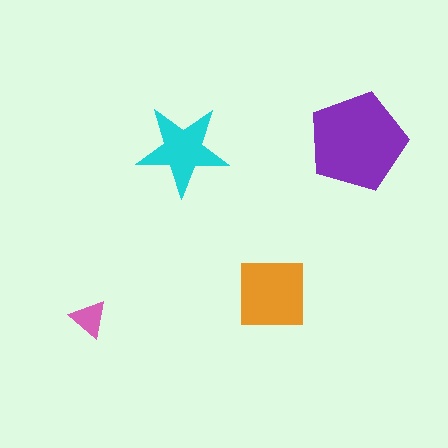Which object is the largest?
The purple pentagon.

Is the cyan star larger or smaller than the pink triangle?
Larger.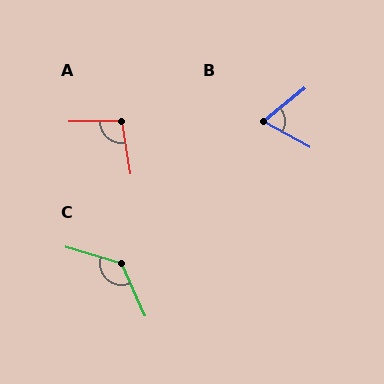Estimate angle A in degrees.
Approximately 99 degrees.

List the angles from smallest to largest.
B (68°), A (99°), C (131°).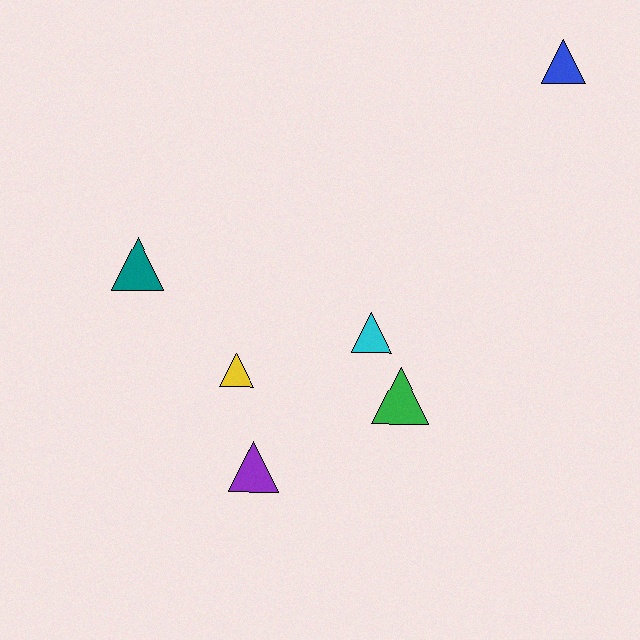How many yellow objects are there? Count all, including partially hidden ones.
There is 1 yellow object.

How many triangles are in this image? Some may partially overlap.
There are 6 triangles.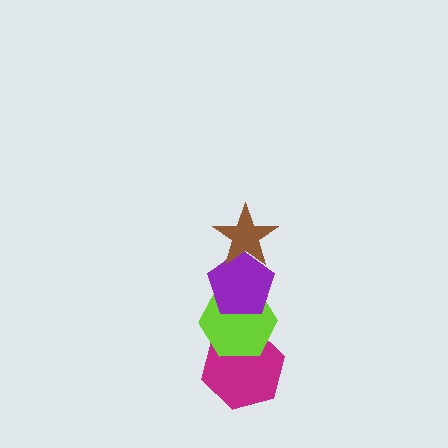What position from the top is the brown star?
The brown star is 1st from the top.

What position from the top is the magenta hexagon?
The magenta hexagon is 4th from the top.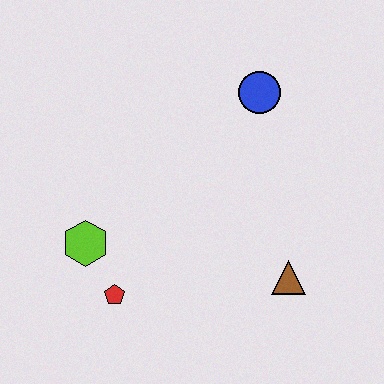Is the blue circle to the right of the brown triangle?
No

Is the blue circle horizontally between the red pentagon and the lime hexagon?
No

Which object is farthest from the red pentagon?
The blue circle is farthest from the red pentagon.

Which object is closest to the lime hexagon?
The red pentagon is closest to the lime hexagon.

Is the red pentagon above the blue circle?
No